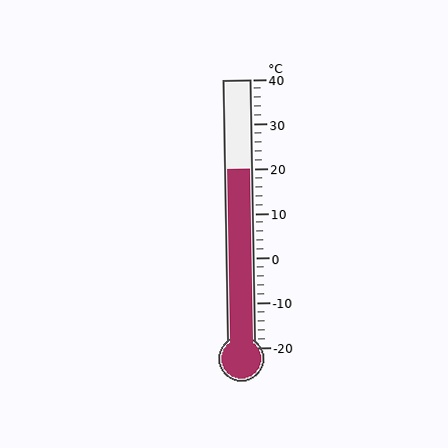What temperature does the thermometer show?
The thermometer shows approximately 20°C.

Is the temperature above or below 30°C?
The temperature is below 30°C.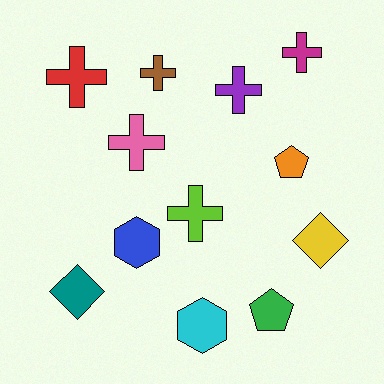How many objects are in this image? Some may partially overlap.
There are 12 objects.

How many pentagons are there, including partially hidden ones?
There are 2 pentagons.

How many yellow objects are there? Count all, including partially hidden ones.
There is 1 yellow object.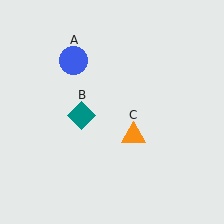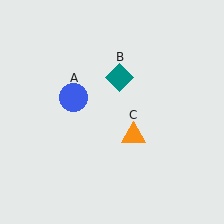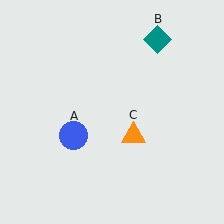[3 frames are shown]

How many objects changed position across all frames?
2 objects changed position: blue circle (object A), teal diamond (object B).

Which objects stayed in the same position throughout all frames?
Orange triangle (object C) remained stationary.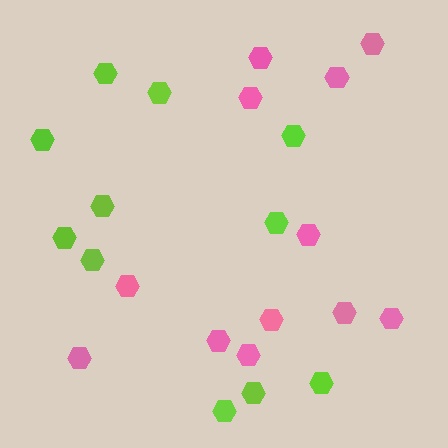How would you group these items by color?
There are 2 groups: one group of pink hexagons (12) and one group of lime hexagons (11).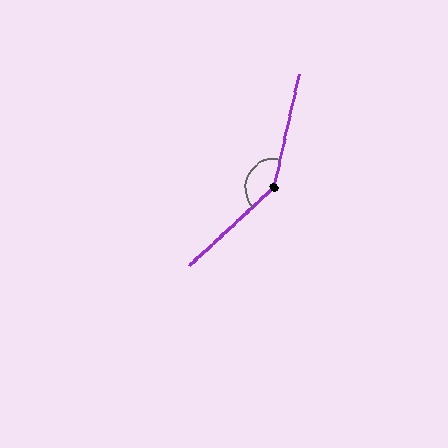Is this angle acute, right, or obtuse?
It is obtuse.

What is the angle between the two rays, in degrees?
Approximately 145 degrees.